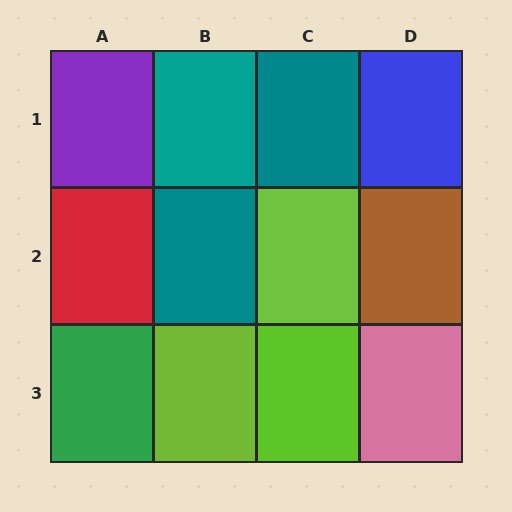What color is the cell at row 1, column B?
Teal.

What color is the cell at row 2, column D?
Brown.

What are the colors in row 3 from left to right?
Green, lime, lime, pink.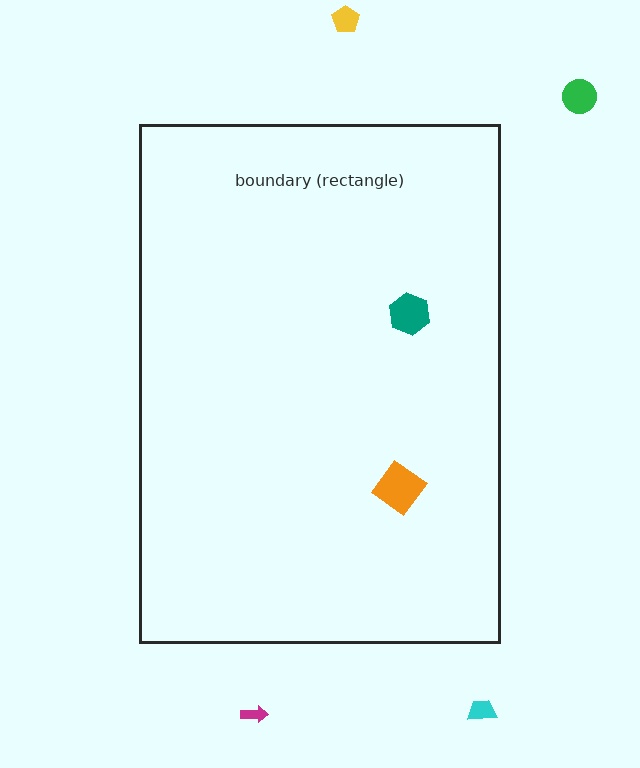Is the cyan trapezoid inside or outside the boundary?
Outside.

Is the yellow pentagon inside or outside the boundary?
Outside.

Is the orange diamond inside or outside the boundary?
Inside.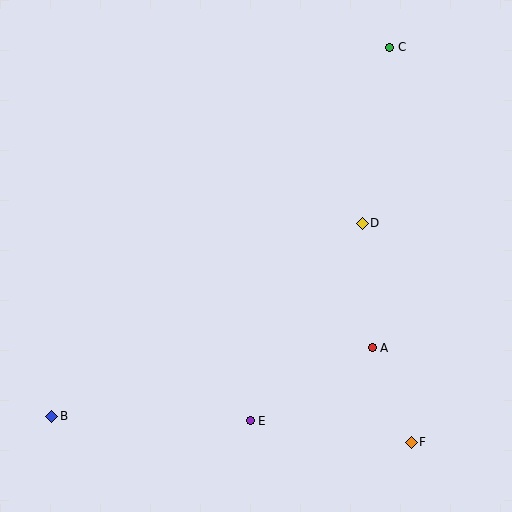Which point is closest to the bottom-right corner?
Point F is closest to the bottom-right corner.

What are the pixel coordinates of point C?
Point C is at (390, 47).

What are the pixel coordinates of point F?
Point F is at (411, 442).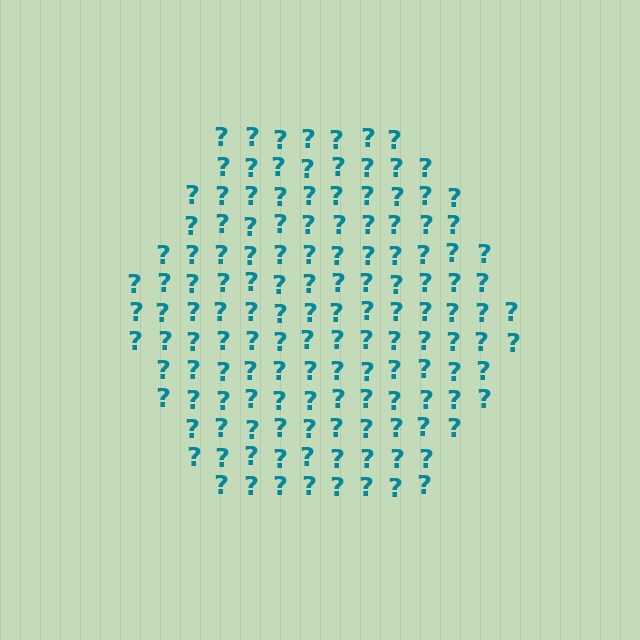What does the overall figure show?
The overall figure shows a hexagon.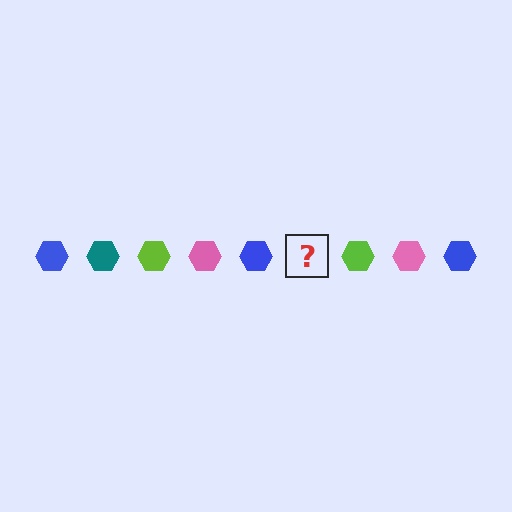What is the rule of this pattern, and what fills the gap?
The rule is that the pattern cycles through blue, teal, lime, pink hexagons. The gap should be filled with a teal hexagon.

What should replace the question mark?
The question mark should be replaced with a teal hexagon.